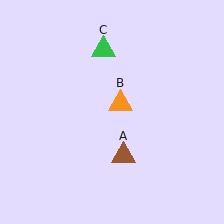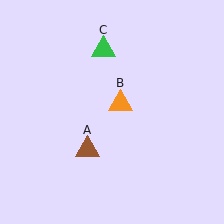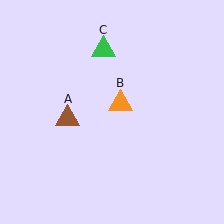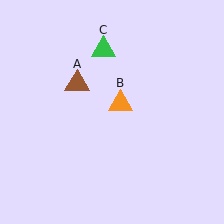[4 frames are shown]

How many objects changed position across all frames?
1 object changed position: brown triangle (object A).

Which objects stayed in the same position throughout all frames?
Orange triangle (object B) and green triangle (object C) remained stationary.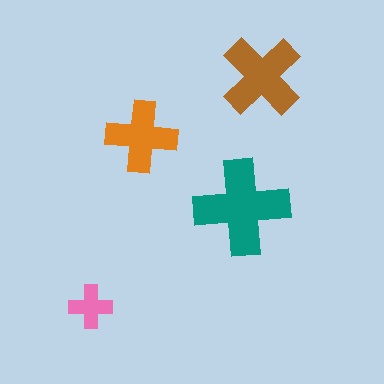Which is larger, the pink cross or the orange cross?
The orange one.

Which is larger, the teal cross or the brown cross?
The teal one.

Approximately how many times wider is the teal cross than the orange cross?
About 1.5 times wider.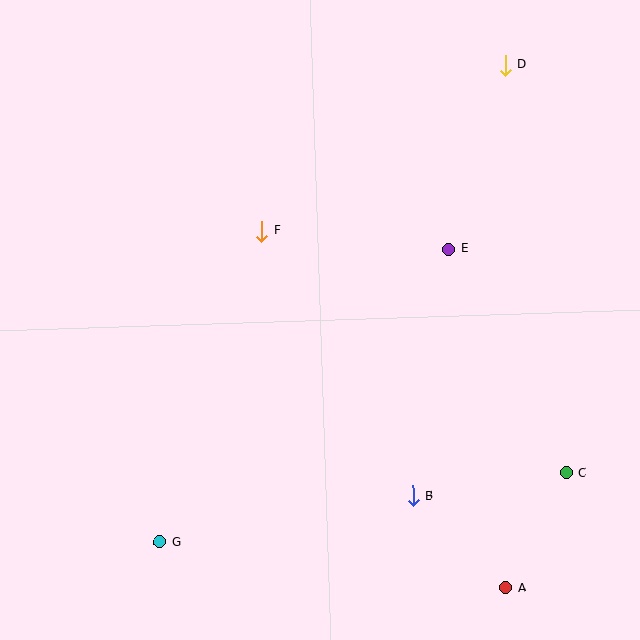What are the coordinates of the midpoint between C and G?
The midpoint between C and G is at (363, 507).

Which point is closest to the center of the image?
Point F at (262, 231) is closest to the center.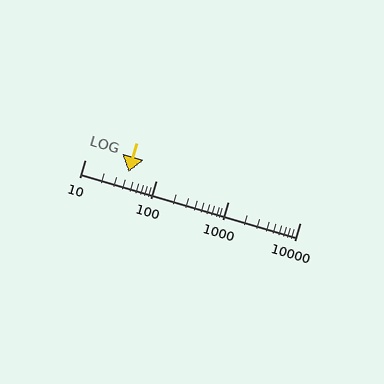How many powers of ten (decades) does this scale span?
The scale spans 3 decades, from 10 to 10000.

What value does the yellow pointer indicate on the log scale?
The pointer indicates approximately 41.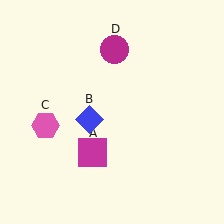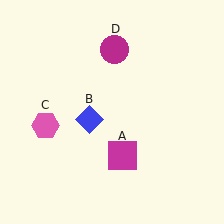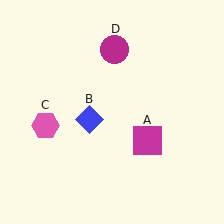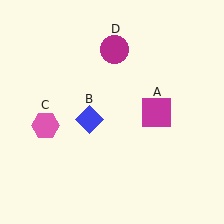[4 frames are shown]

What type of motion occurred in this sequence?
The magenta square (object A) rotated counterclockwise around the center of the scene.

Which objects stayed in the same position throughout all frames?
Blue diamond (object B) and pink hexagon (object C) and magenta circle (object D) remained stationary.